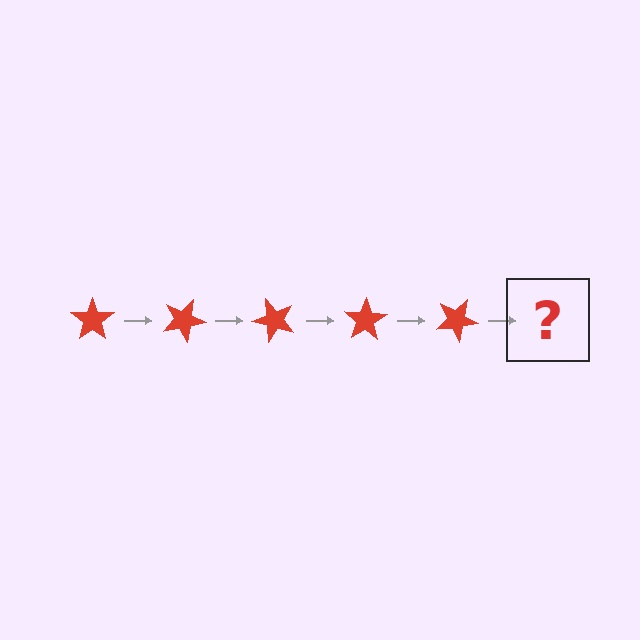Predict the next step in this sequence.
The next step is a red star rotated 125 degrees.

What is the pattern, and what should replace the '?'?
The pattern is that the star rotates 25 degrees each step. The '?' should be a red star rotated 125 degrees.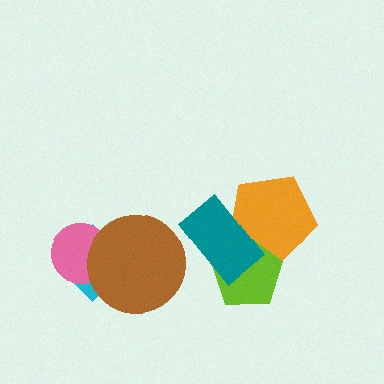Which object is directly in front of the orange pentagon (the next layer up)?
The lime pentagon is directly in front of the orange pentagon.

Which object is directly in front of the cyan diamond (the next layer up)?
The pink circle is directly in front of the cyan diamond.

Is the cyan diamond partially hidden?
Yes, it is partially covered by another shape.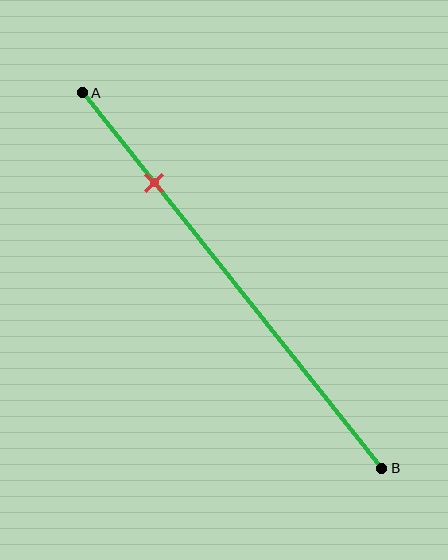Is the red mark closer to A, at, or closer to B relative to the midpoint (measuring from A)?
The red mark is closer to point A than the midpoint of segment AB.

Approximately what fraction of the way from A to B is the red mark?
The red mark is approximately 25% of the way from A to B.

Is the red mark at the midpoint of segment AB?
No, the mark is at about 25% from A, not at the 50% midpoint.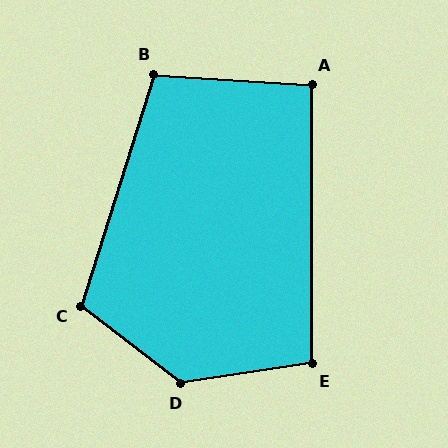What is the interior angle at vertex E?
Approximately 99 degrees (obtuse).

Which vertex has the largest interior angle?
D, at approximately 134 degrees.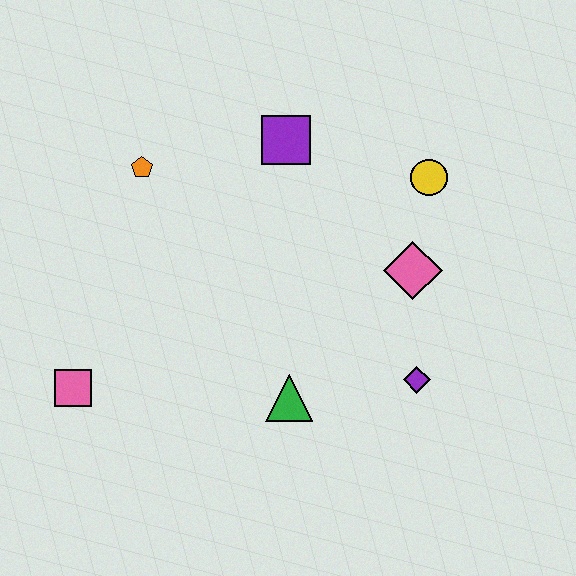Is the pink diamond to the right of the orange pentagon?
Yes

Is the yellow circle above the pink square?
Yes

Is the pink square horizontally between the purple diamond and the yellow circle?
No